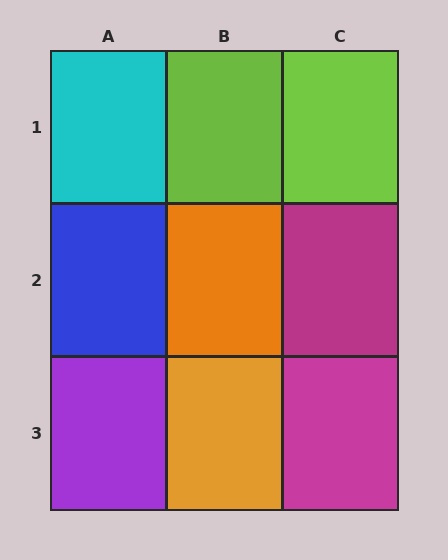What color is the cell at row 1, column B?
Lime.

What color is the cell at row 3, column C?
Magenta.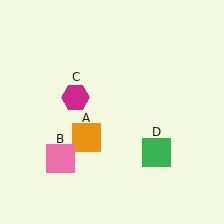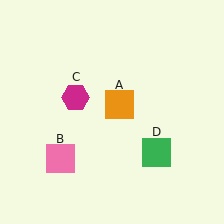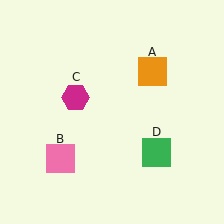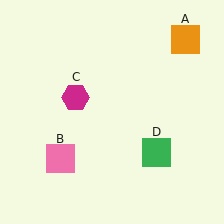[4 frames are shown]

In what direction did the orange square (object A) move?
The orange square (object A) moved up and to the right.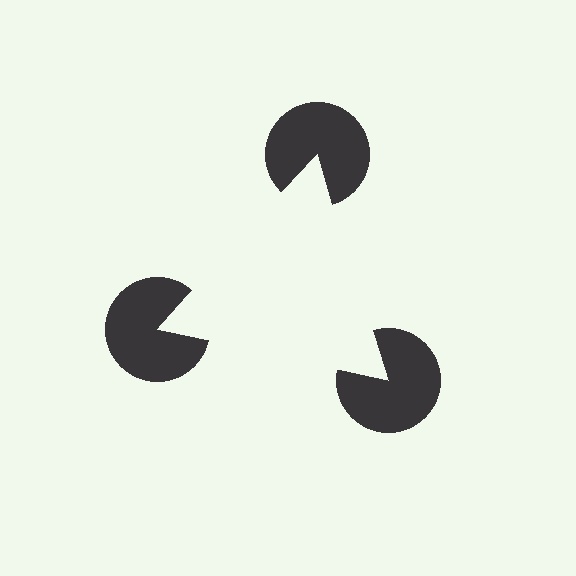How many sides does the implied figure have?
3 sides.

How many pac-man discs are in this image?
There are 3 — one at each vertex of the illusory triangle.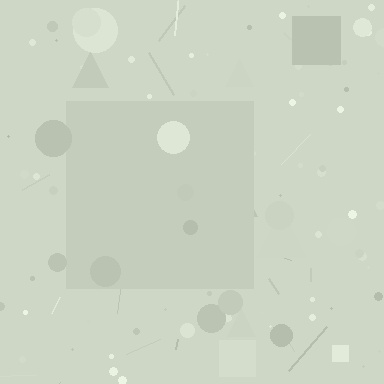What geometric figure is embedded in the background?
A square is embedded in the background.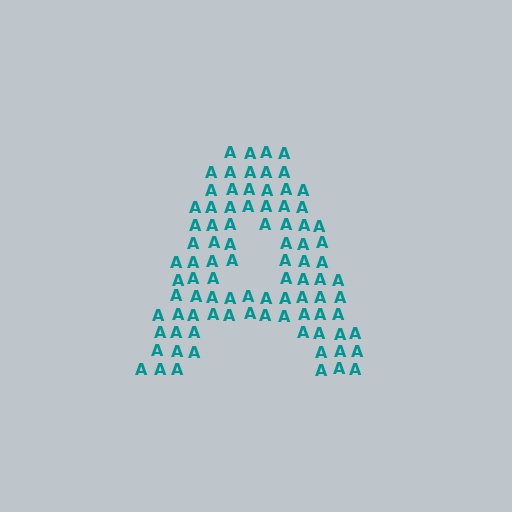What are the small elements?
The small elements are letter A's.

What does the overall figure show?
The overall figure shows the letter A.